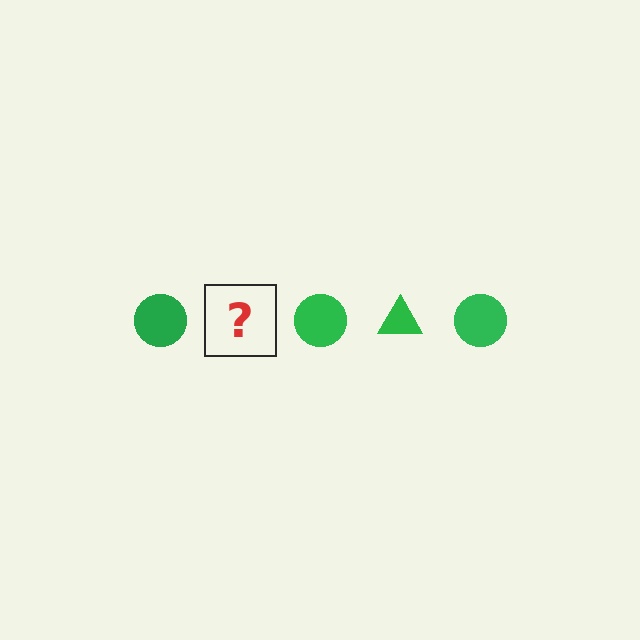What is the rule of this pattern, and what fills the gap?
The rule is that the pattern cycles through circle, triangle shapes in green. The gap should be filled with a green triangle.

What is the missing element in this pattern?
The missing element is a green triangle.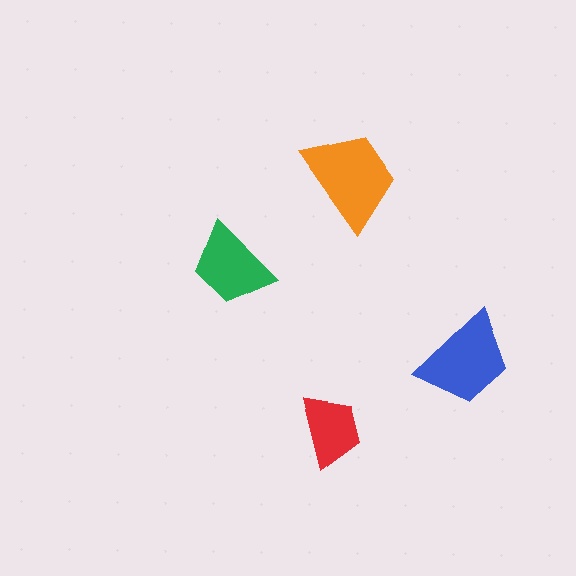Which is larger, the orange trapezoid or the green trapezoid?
The orange one.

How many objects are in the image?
There are 4 objects in the image.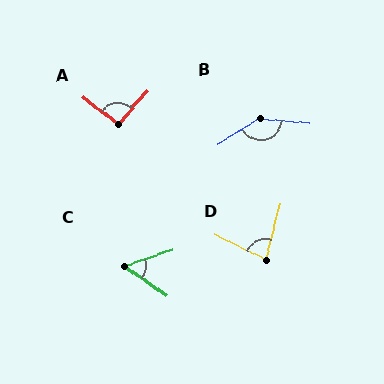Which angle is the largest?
B, at approximately 143 degrees.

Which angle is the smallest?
C, at approximately 53 degrees.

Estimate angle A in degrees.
Approximately 94 degrees.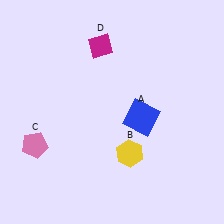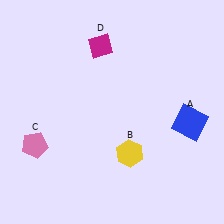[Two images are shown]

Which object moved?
The blue square (A) moved right.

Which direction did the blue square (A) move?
The blue square (A) moved right.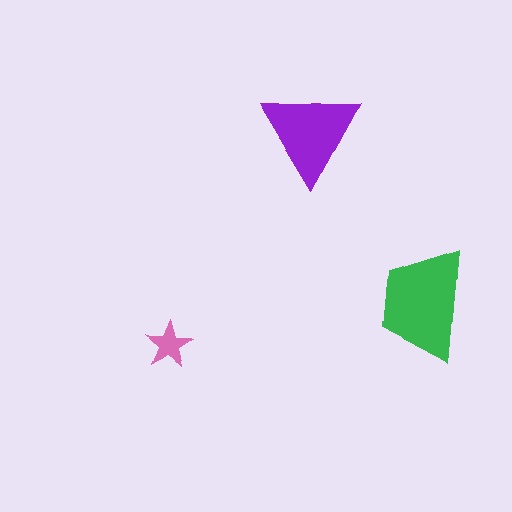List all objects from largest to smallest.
The green trapezoid, the purple triangle, the pink star.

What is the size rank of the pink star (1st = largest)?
3rd.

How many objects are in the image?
There are 3 objects in the image.